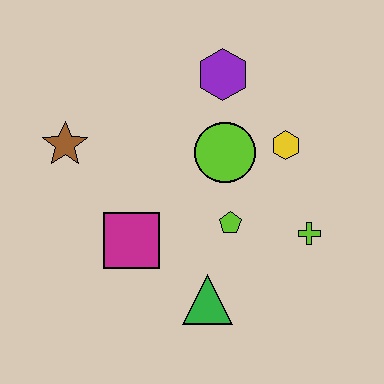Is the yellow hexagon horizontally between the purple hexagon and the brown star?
No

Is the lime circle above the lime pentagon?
Yes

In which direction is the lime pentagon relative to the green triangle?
The lime pentagon is above the green triangle.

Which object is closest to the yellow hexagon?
The lime circle is closest to the yellow hexagon.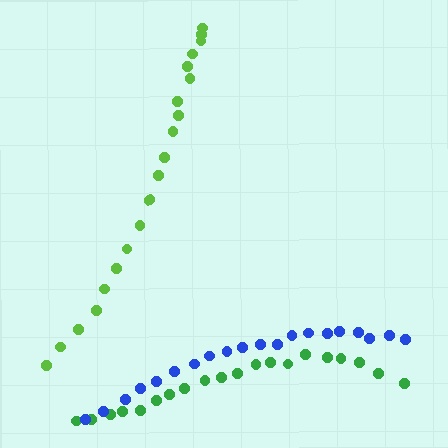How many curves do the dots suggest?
There are 3 distinct paths.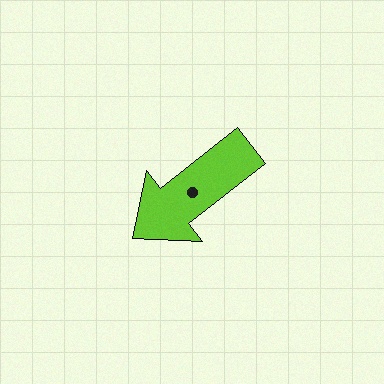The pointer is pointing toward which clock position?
Roughly 8 o'clock.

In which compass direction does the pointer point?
Southwest.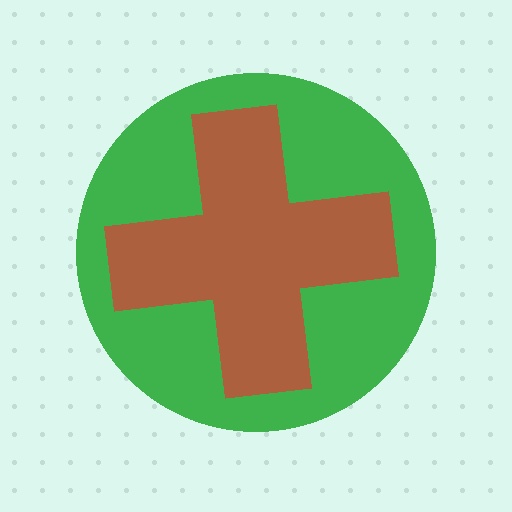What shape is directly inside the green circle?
The brown cross.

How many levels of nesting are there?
2.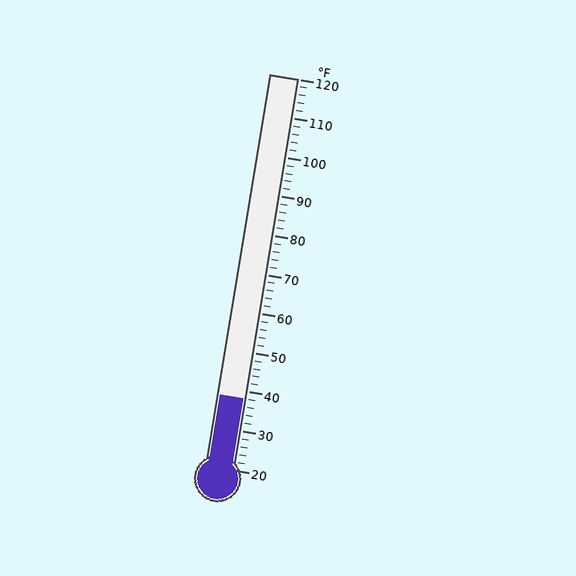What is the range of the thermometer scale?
The thermometer scale ranges from 20°F to 120°F.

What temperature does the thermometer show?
The thermometer shows approximately 38°F.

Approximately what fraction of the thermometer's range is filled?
The thermometer is filled to approximately 20% of its range.